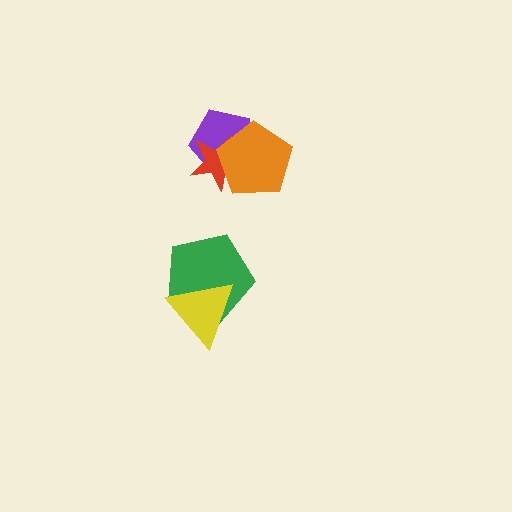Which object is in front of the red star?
The orange pentagon is in front of the red star.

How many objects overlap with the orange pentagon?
2 objects overlap with the orange pentagon.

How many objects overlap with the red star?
2 objects overlap with the red star.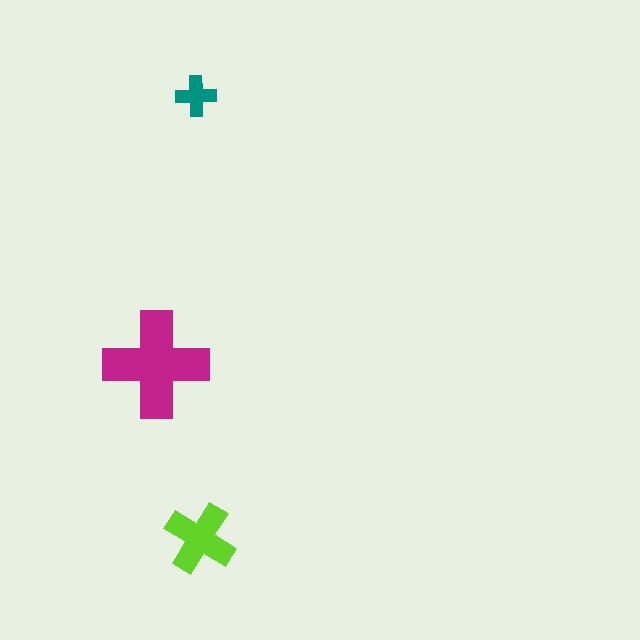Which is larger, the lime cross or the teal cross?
The lime one.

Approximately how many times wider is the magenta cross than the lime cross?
About 1.5 times wider.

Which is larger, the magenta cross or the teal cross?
The magenta one.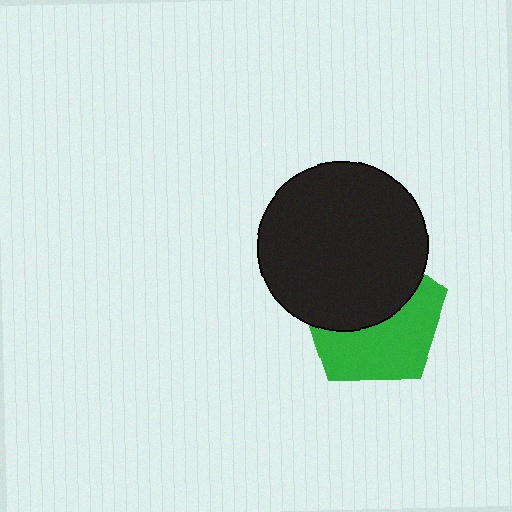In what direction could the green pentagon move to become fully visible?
The green pentagon could move down. That would shift it out from behind the black circle entirely.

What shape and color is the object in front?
The object in front is a black circle.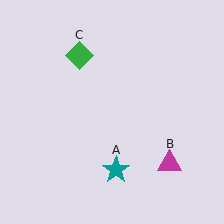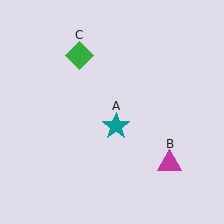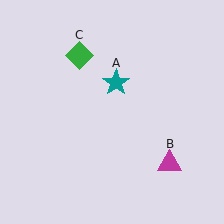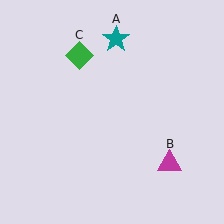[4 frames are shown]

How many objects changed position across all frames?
1 object changed position: teal star (object A).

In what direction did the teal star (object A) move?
The teal star (object A) moved up.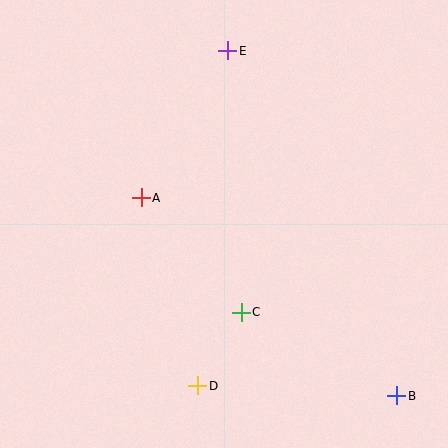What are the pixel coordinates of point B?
Point B is at (397, 396).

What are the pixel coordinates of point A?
Point A is at (141, 198).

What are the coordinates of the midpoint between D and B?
The midpoint between D and B is at (297, 391).